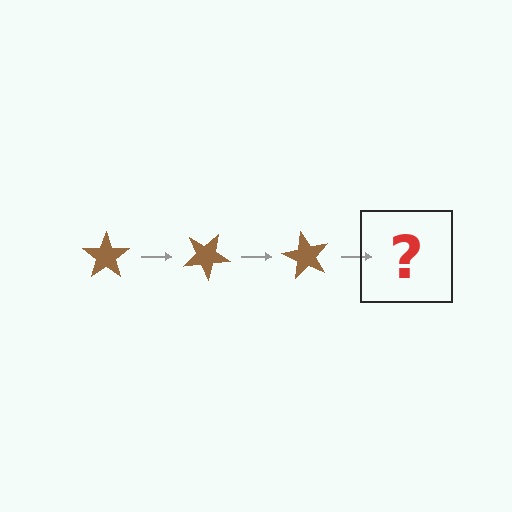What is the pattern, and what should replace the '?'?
The pattern is that the star rotates 30 degrees each step. The '?' should be a brown star rotated 90 degrees.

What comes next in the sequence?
The next element should be a brown star rotated 90 degrees.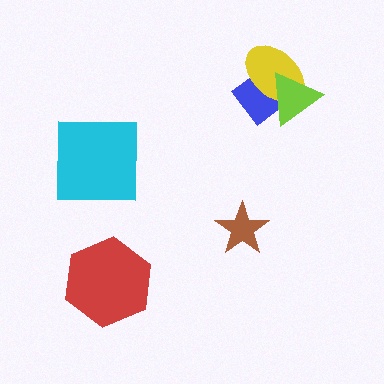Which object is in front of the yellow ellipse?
The lime triangle is in front of the yellow ellipse.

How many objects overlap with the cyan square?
0 objects overlap with the cyan square.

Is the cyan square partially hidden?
No, no other shape covers it.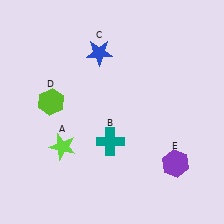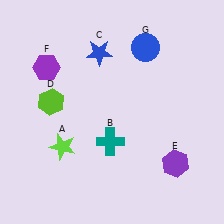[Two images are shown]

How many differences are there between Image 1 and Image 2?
There are 2 differences between the two images.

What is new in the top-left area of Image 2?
A purple hexagon (F) was added in the top-left area of Image 2.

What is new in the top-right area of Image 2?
A blue circle (G) was added in the top-right area of Image 2.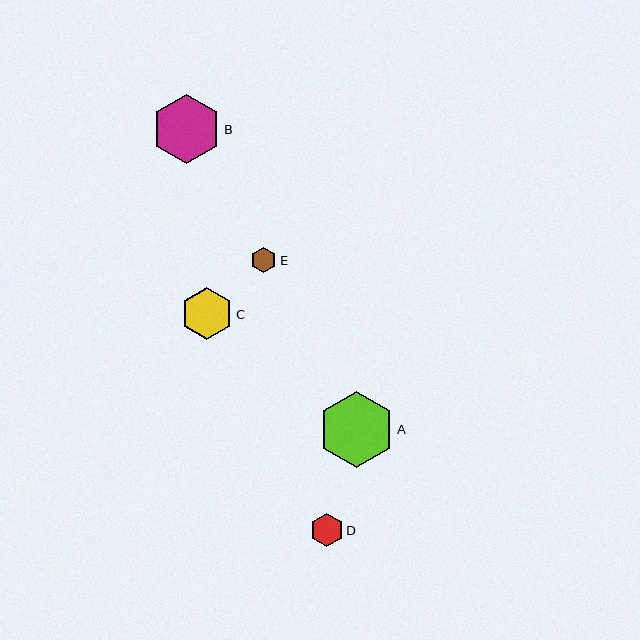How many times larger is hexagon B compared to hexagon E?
Hexagon B is approximately 2.7 times the size of hexagon E.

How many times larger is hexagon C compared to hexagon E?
Hexagon C is approximately 2.1 times the size of hexagon E.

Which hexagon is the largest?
Hexagon A is the largest with a size of approximately 75 pixels.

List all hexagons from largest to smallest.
From largest to smallest: A, B, C, D, E.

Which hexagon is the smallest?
Hexagon E is the smallest with a size of approximately 25 pixels.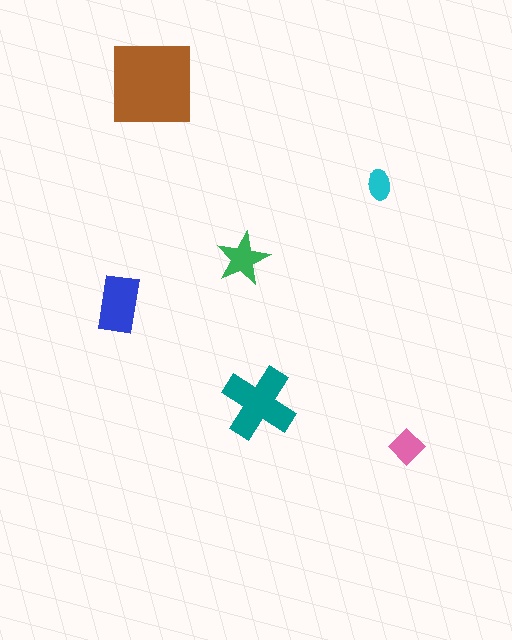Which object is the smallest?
The cyan ellipse.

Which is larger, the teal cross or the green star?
The teal cross.